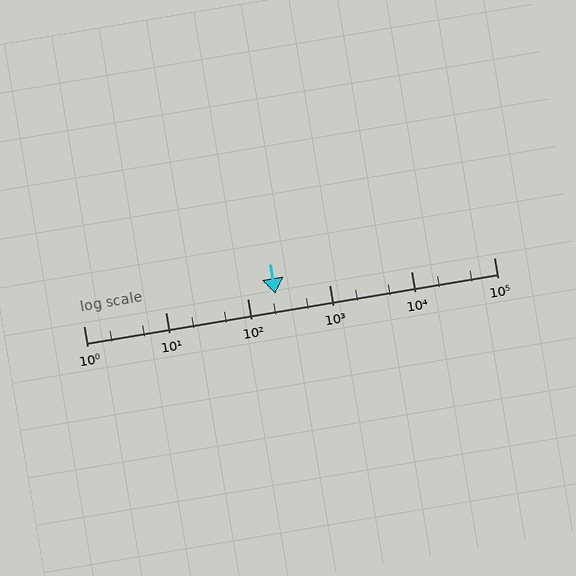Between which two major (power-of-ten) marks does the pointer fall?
The pointer is between 100 and 1000.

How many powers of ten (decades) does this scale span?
The scale spans 5 decades, from 1 to 100000.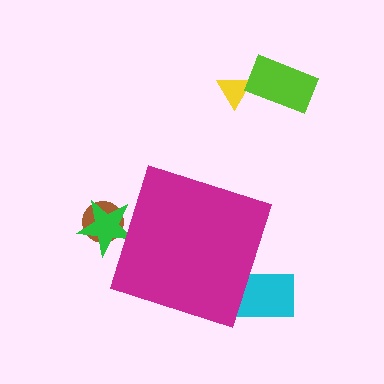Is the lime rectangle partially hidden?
No, the lime rectangle is fully visible.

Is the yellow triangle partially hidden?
No, the yellow triangle is fully visible.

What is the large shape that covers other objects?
A magenta diamond.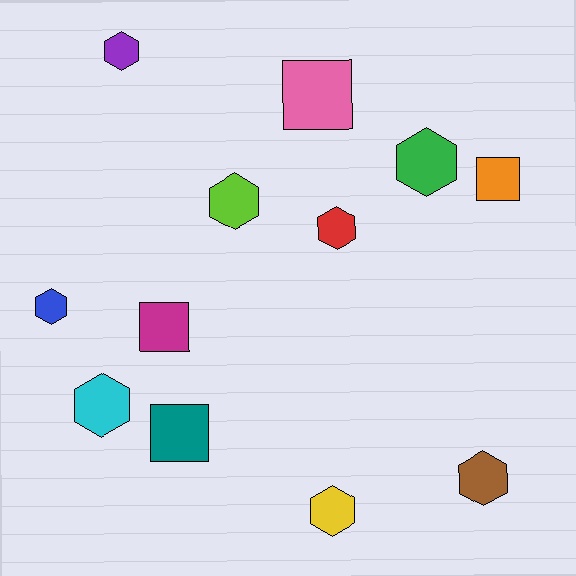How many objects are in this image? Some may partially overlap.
There are 12 objects.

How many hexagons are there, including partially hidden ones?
There are 8 hexagons.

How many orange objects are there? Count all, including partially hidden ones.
There is 1 orange object.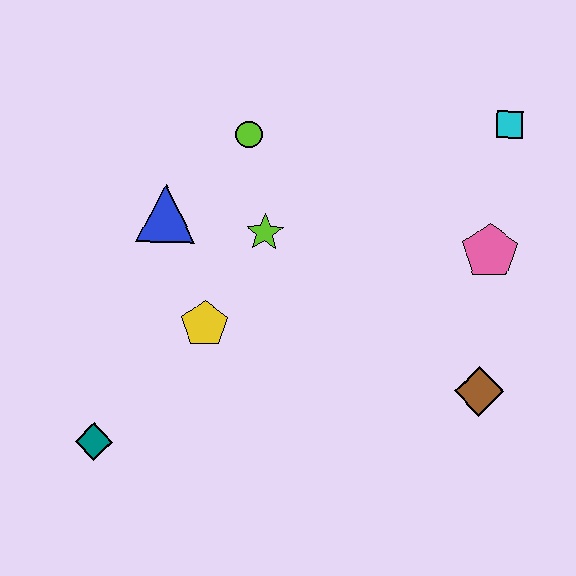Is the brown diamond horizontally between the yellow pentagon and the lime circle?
No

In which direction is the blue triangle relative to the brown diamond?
The blue triangle is to the left of the brown diamond.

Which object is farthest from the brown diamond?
The teal diamond is farthest from the brown diamond.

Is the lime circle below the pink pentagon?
No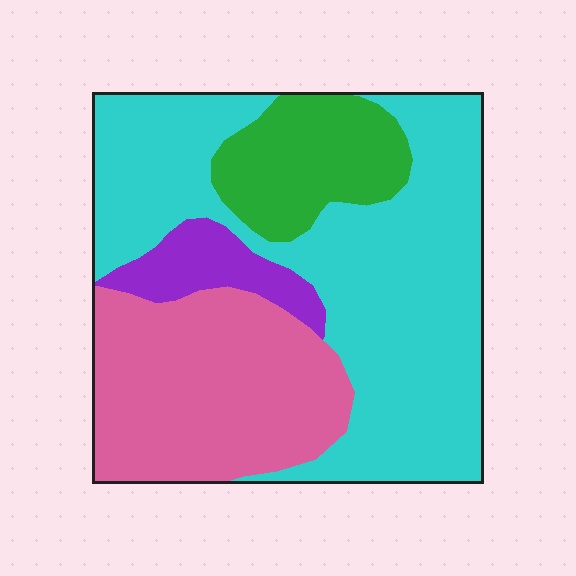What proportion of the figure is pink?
Pink takes up between a sixth and a third of the figure.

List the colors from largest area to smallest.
From largest to smallest: cyan, pink, green, purple.